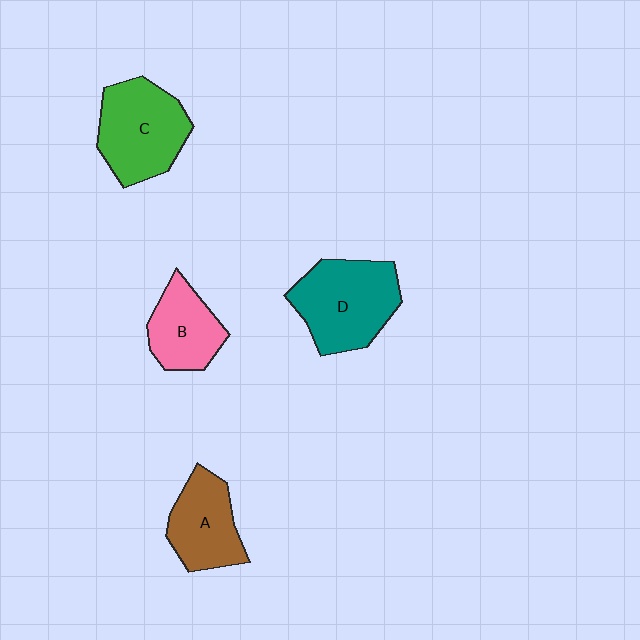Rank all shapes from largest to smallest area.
From largest to smallest: D (teal), C (green), A (brown), B (pink).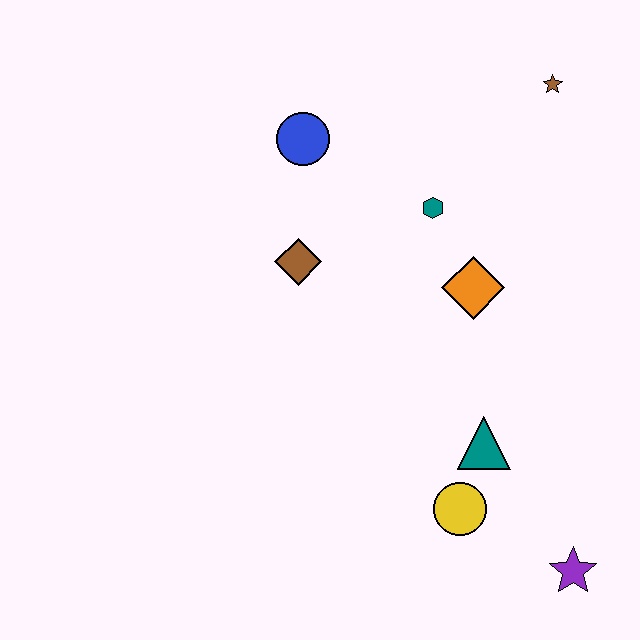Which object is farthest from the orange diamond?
The purple star is farthest from the orange diamond.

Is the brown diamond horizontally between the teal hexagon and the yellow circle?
No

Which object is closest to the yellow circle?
The teal triangle is closest to the yellow circle.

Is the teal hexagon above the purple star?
Yes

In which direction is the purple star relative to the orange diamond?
The purple star is below the orange diamond.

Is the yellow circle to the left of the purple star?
Yes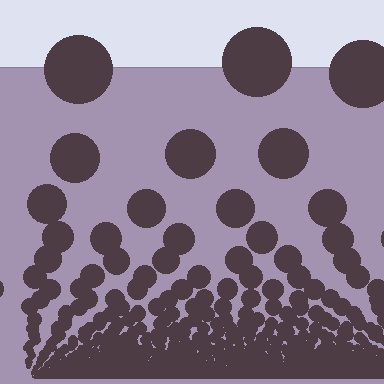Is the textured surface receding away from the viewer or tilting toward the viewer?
The surface appears to tilt toward the viewer. Texture elements get larger and sparser toward the top.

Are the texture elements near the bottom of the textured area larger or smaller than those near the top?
Smaller. The gradient is inverted — elements near the bottom are smaller and denser.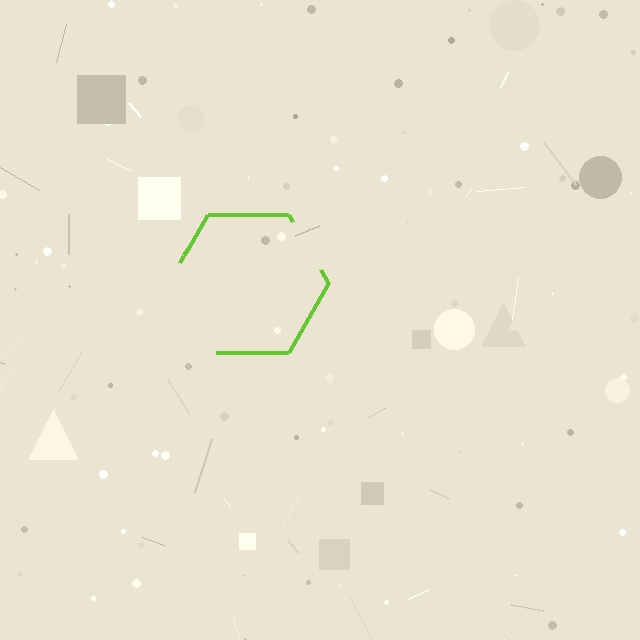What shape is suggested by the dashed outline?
The dashed outline suggests a hexagon.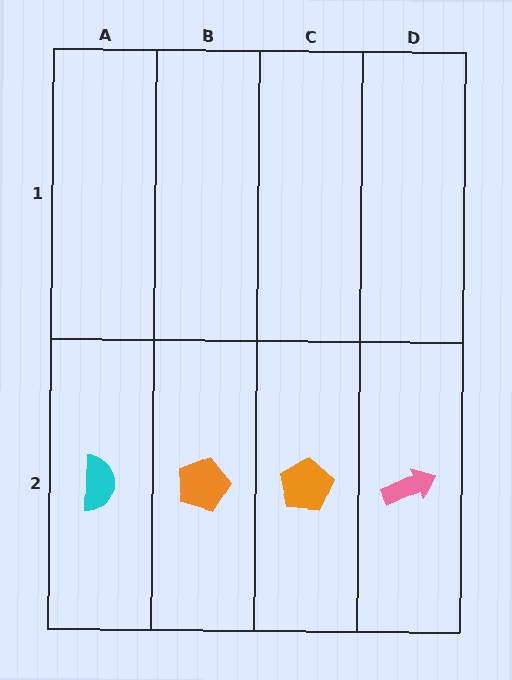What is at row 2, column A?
A cyan semicircle.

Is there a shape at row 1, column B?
No, that cell is empty.